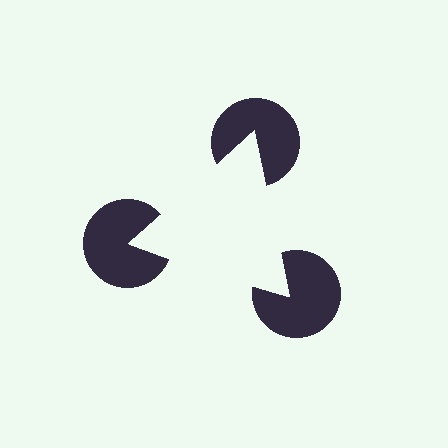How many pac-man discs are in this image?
There are 3 — one at each vertex of the illusory triangle.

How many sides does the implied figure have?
3 sides.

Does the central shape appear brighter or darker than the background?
It typically appears slightly brighter than the background, even though no actual brightness change is drawn.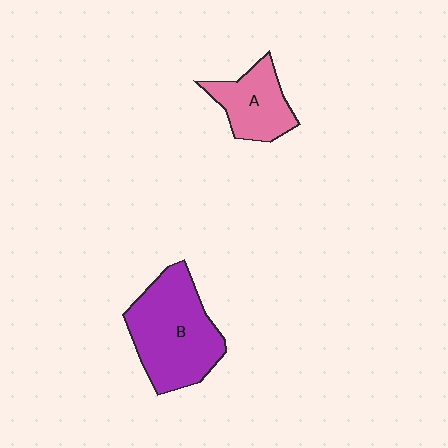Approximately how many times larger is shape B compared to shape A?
Approximately 1.8 times.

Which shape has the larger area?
Shape B (purple).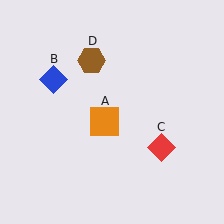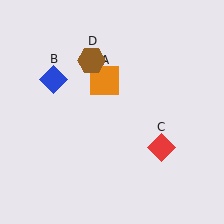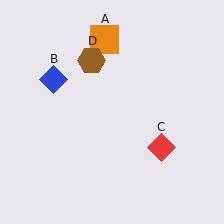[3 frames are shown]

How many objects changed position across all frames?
1 object changed position: orange square (object A).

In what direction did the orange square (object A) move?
The orange square (object A) moved up.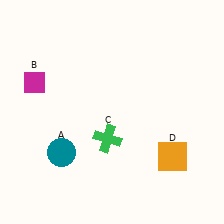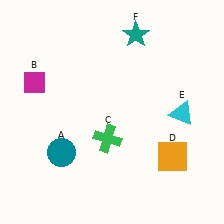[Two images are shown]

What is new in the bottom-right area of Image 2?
A cyan triangle (E) was added in the bottom-right area of Image 2.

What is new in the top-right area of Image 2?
A teal star (F) was added in the top-right area of Image 2.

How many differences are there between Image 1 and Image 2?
There are 2 differences between the two images.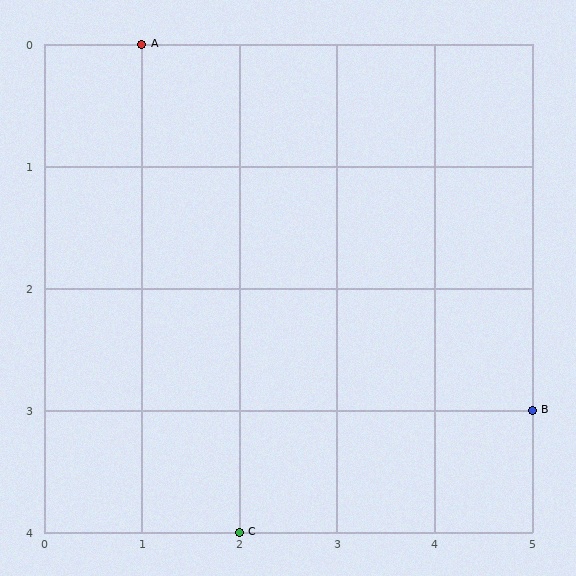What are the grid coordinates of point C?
Point C is at grid coordinates (2, 4).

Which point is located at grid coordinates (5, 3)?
Point B is at (5, 3).